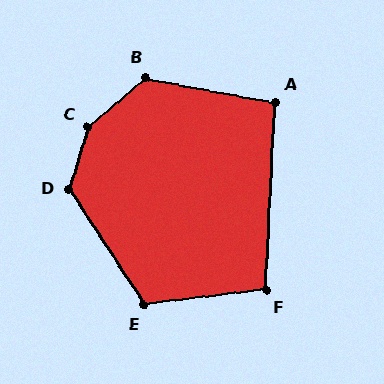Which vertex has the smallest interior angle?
A, at approximately 97 degrees.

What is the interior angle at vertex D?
Approximately 131 degrees (obtuse).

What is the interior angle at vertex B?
Approximately 130 degrees (obtuse).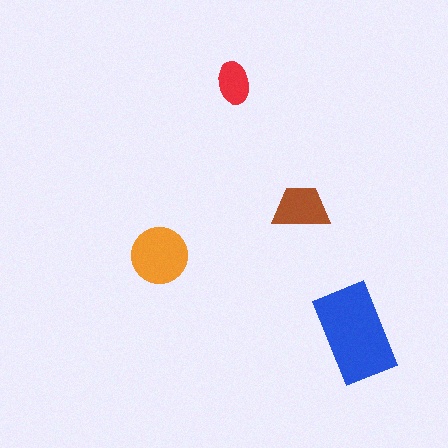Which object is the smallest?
The red ellipse.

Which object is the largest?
The blue rectangle.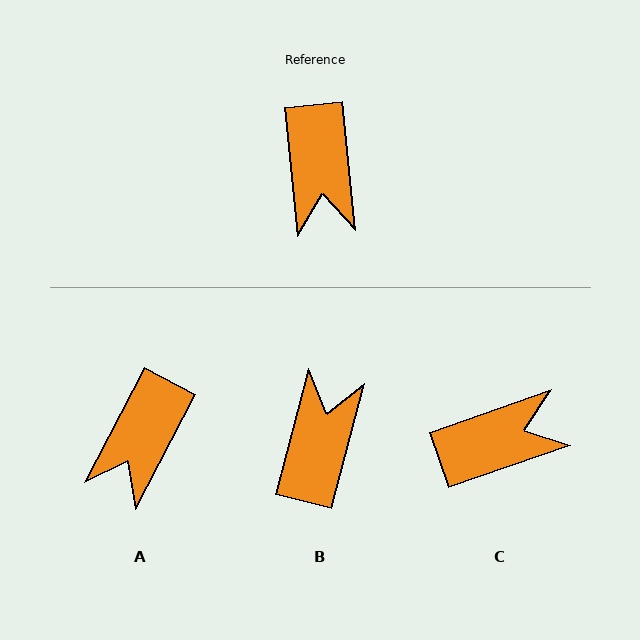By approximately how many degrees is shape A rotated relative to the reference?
Approximately 33 degrees clockwise.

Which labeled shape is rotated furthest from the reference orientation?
B, about 159 degrees away.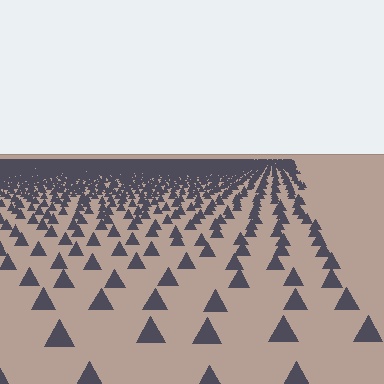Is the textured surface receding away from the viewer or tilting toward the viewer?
The surface is receding away from the viewer. Texture elements get smaller and denser toward the top.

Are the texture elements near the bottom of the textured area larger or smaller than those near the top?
Larger. Near the bottom, elements are closer to the viewer and appear at a bigger on-screen size.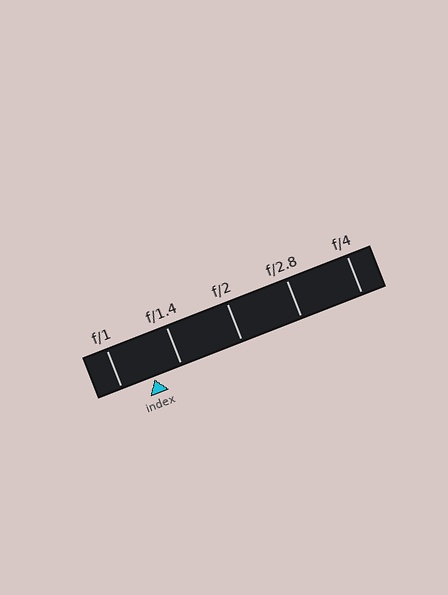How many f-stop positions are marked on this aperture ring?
There are 5 f-stop positions marked.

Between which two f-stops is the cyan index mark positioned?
The index mark is between f/1 and f/1.4.